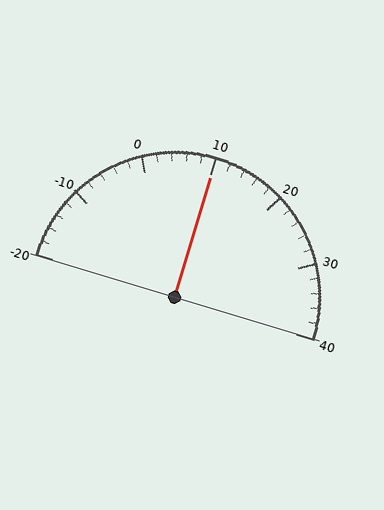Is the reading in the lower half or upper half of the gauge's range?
The reading is in the upper half of the range (-20 to 40).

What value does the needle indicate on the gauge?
The needle indicates approximately 10.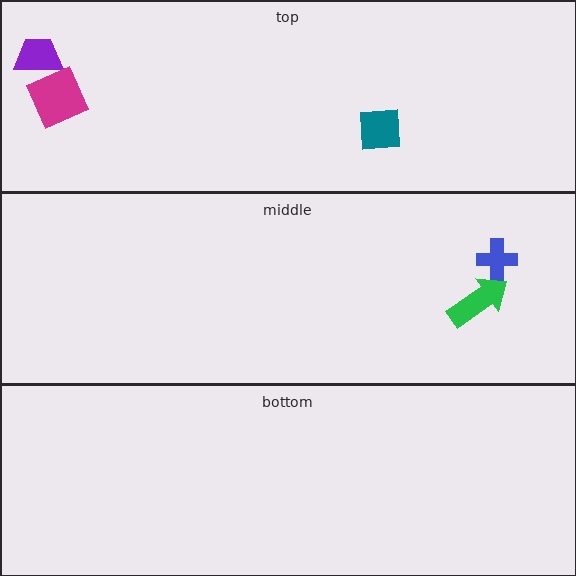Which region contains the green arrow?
The middle region.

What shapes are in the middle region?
The blue cross, the green arrow.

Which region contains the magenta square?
The top region.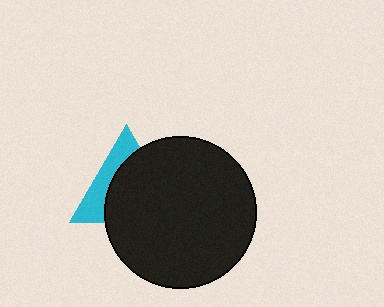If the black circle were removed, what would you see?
You would see the complete cyan triangle.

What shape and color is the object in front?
The object in front is a black circle.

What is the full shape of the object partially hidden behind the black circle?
The partially hidden object is a cyan triangle.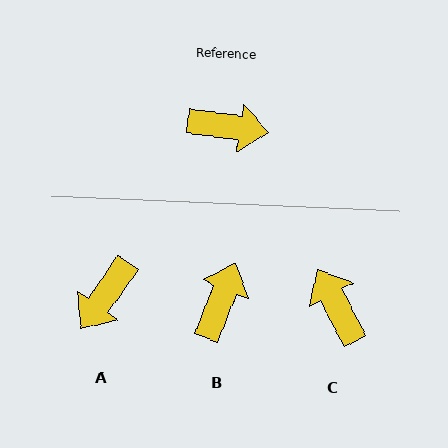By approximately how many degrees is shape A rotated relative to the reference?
Approximately 118 degrees clockwise.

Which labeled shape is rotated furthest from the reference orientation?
C, about 125 degrees away.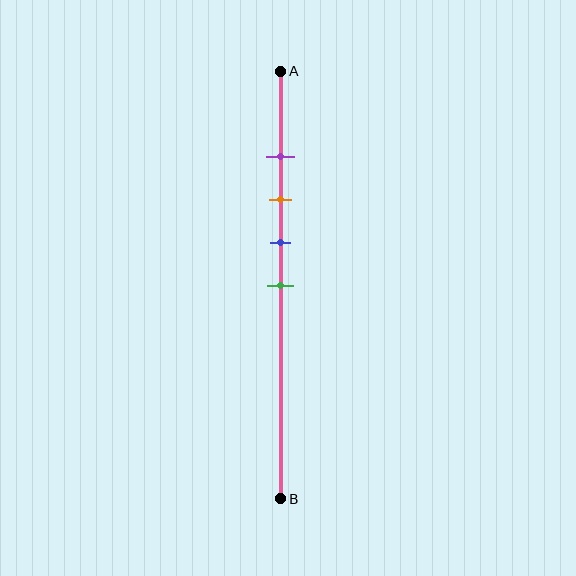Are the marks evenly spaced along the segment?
Yes, the marks are approximately evenly spaced.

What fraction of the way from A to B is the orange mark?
The orange mark is approximately 30% (0.3) of the way from A to B.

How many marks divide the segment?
There are 4 marks dividing the segment.